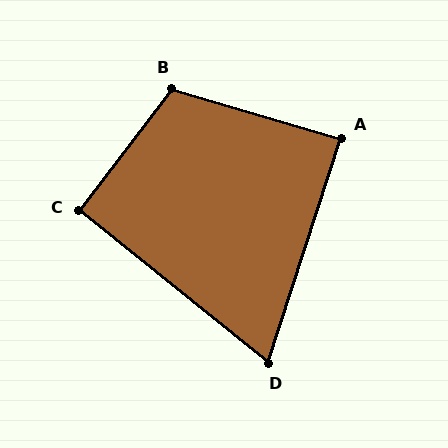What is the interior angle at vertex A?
Approximately 88 degrees (approximately right).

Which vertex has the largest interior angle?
B, at approximately 111 degrees.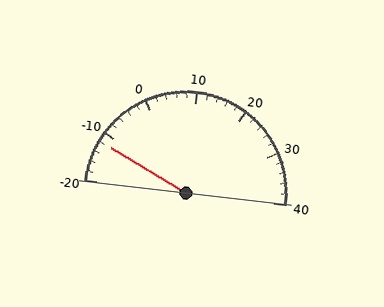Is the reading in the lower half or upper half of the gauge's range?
The reading is in the lower half of the range (-20 to 40).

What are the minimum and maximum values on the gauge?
The gauge ranges from -20 to 40.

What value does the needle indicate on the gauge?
The needle indicates approximately -12.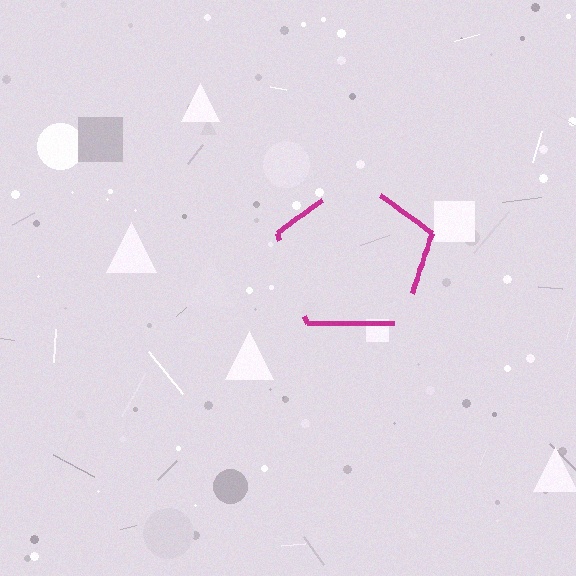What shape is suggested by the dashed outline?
The dashed outline suggests a pentagon.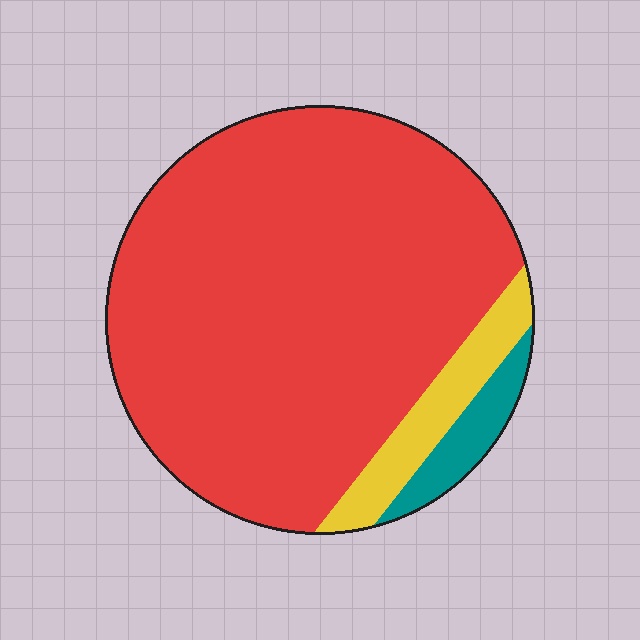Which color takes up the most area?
Red, at roughly 85%.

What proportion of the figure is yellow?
Yellow takes up about one tenth (1/10) of the figure.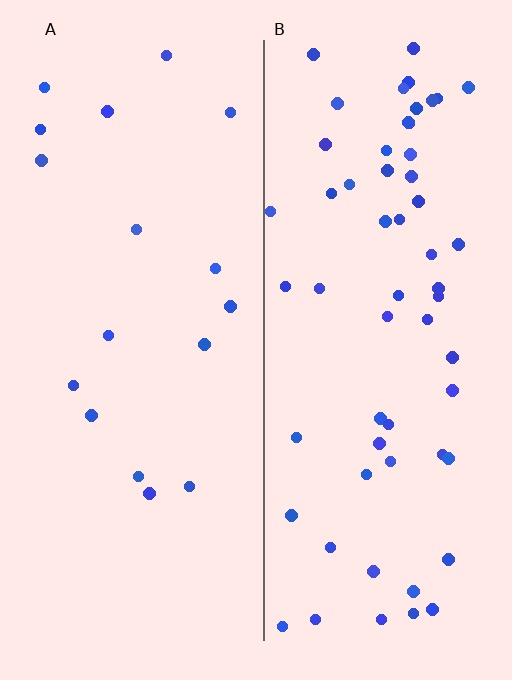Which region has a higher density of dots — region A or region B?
B (the right).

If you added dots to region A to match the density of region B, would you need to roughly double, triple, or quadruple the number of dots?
Approximately triple.